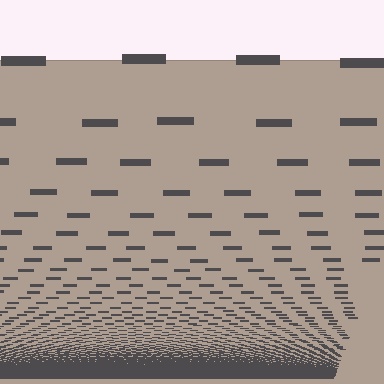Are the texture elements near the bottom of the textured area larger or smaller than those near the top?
Smaller. The gradient is inverted — elements near the bottom are smaller and denser.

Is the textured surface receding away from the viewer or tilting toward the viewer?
The surface appears to tilt toward the viewer. Texture elements get larger and sparser toward the top.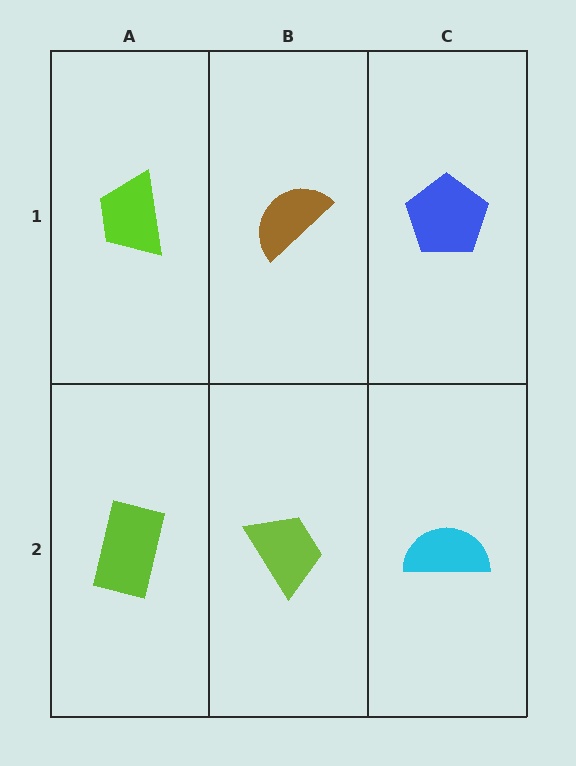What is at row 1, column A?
A lime trapezoid.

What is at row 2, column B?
A lime trapezoid.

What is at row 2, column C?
A cyan semicircle.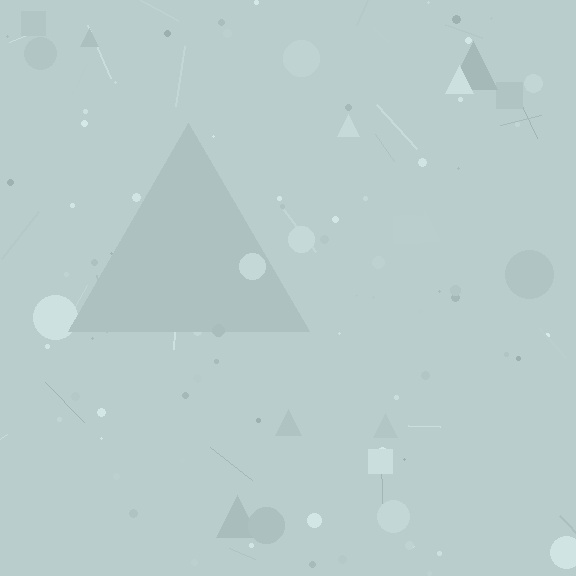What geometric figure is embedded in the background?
A triangle is embedded in the background.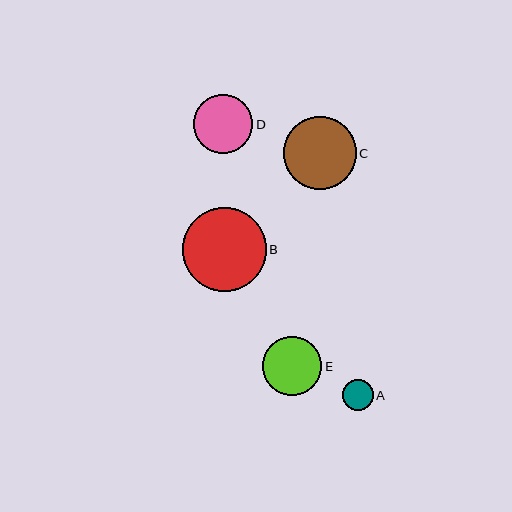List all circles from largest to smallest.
From largest to smallest: B, C, D, E, A.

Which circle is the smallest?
Circle A is the smallest with a size of approximately 31 pixels.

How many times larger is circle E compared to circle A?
Circle E is approximately 1.9 times the size of circle A.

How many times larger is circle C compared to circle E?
Circle C is approximately 1.2 times the size of circle E.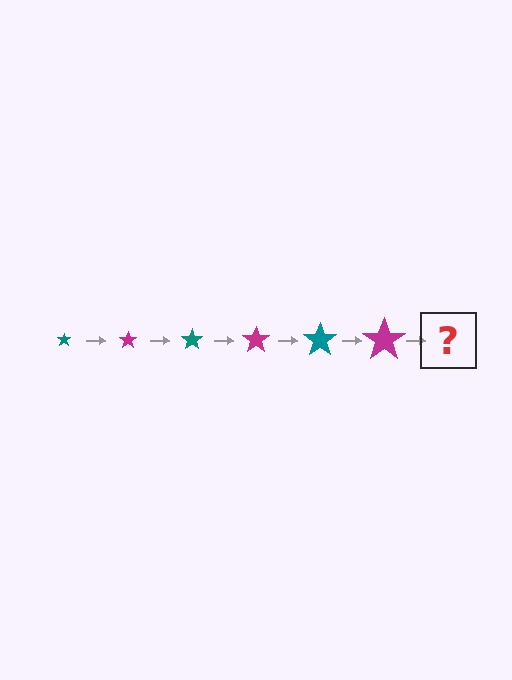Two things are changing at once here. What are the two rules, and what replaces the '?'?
The two rules are that the star grows larger each step and the color cycles through teal and magenta. The '?' should be a teal star, larger than the previous one.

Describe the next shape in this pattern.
It should be a teal star, larger than the previous one.